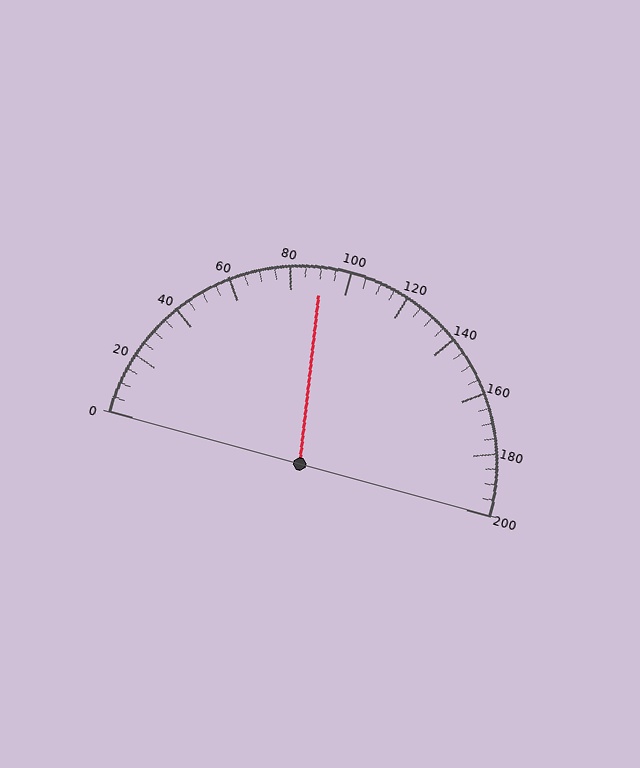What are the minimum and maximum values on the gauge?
The gauge ranges from 0 to 200.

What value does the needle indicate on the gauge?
The needle indicates approximately 90.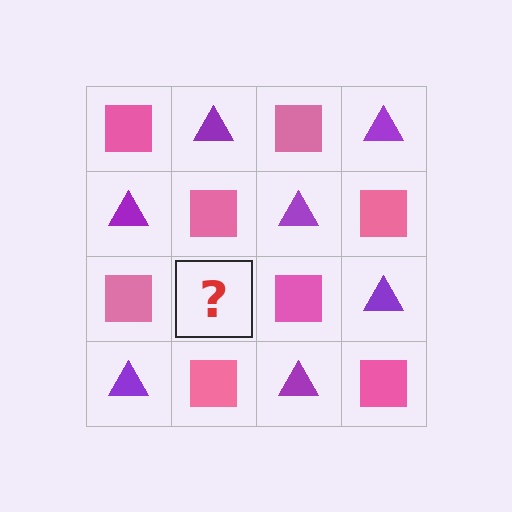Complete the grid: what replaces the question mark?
The question mark should be replaced with a purple triangle.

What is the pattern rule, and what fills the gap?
The rule is that it alternates pink square and purple triangle in a checkerboard pattern. The gap should be filled with a purple triangle.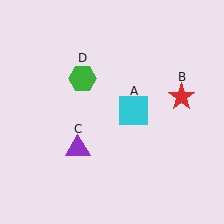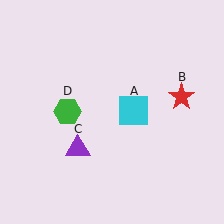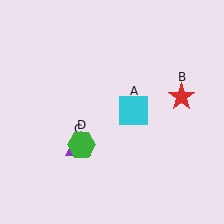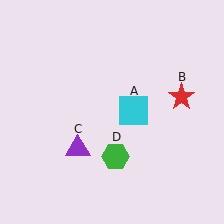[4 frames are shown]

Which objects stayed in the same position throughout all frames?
Cyan square (object A) and red star (object B) and purple triangle (object C) remained stationary.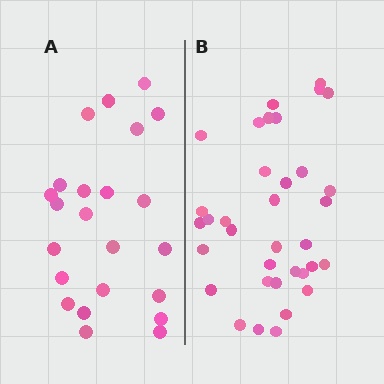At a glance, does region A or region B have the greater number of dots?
Region B (the right region) has more dots.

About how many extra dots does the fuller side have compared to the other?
Region B has roughly 12 or so more dots than region A.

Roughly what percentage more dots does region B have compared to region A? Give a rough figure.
About 50% more.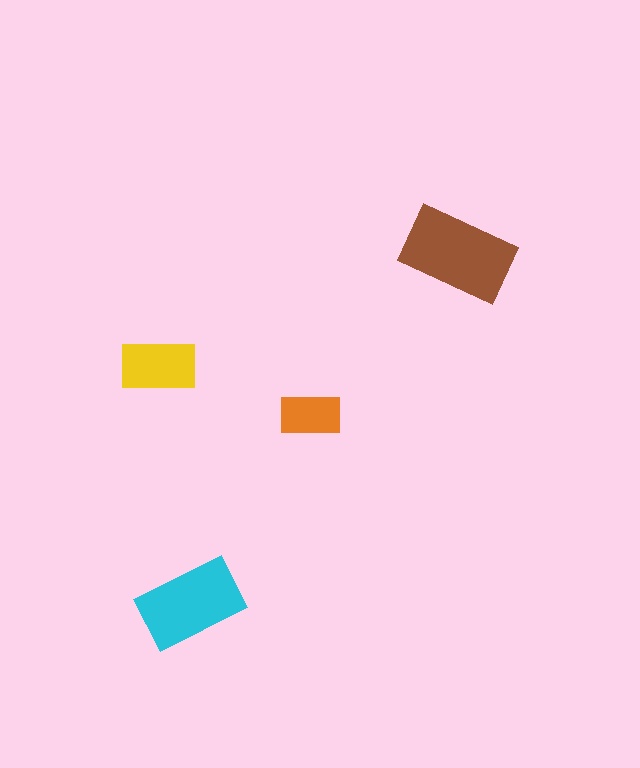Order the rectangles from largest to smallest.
the brown one, the cyan one, the yellow one, the orange one.